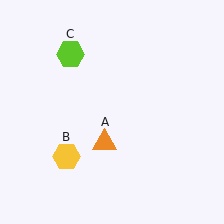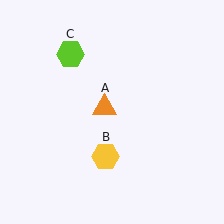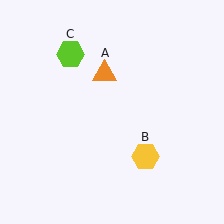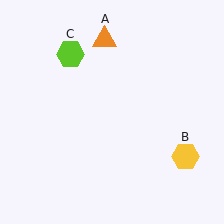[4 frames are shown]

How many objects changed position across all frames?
2 objects changed position: orange triangle (object A), yellow hexagon (object B).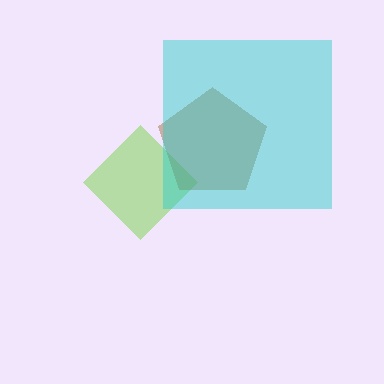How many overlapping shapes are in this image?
There are 3 overlapping shapes in the image.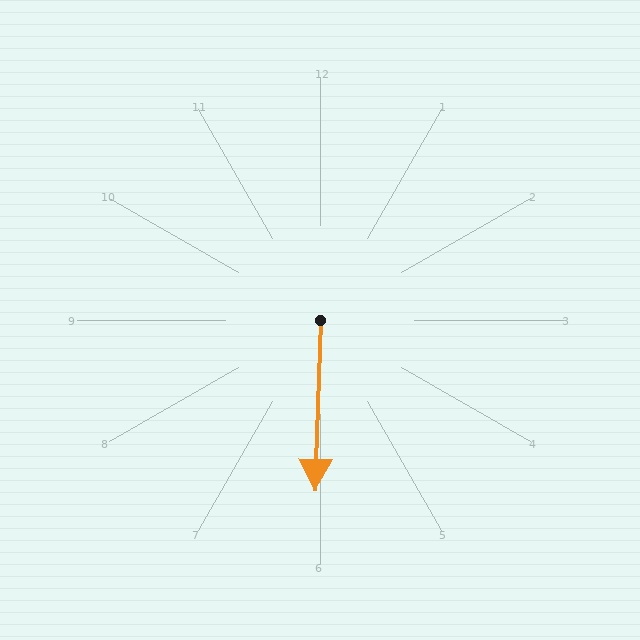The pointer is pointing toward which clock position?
Roughly 6 o'clock.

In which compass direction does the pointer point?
South.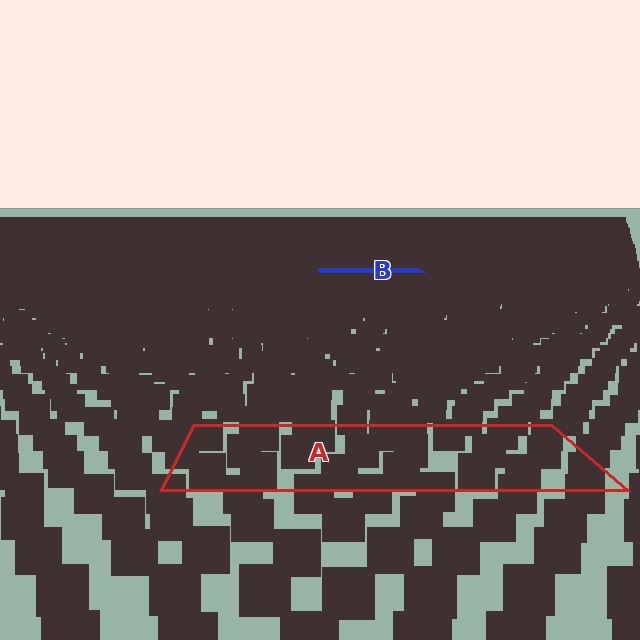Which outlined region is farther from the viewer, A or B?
Region B is farther from the viewer — the texture elements inside it appear smaller and more densely packed.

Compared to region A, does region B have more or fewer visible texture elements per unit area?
Region B has more texture elements per unit area — they are packed more densely because it is farther away.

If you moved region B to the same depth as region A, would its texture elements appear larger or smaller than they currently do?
They would appear larger. At a closer depth, the same texture elements are projected at a bigger on-screen size.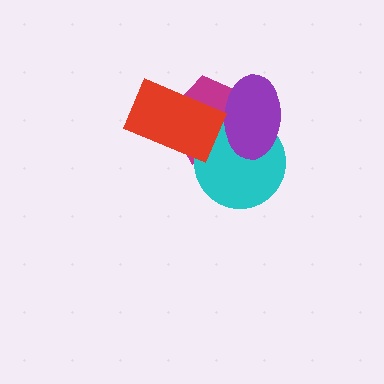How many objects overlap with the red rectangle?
3 objects overlap with the red rectangle.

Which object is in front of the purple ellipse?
The red rectangle is in front of the purple ellipse.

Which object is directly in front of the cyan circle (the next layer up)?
The purple ellipse is directly in front of the cyan circle.